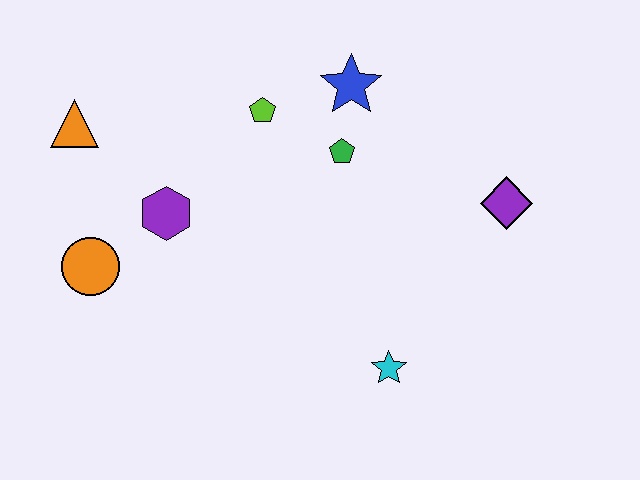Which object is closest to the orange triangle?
The purple hexagon is closest to the orange triangle.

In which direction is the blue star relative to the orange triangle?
The blue star is to the right of the orange triangle.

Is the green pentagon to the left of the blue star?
Yes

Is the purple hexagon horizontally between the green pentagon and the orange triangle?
Yes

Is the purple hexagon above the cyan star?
Yes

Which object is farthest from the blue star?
The orange circle is farthest from the blue star.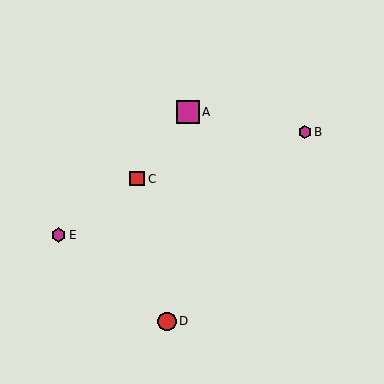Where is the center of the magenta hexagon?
The center of the magenta hexagon is at (305, 132).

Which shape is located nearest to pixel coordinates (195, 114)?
The magenta square (labeled A) at (188, 112) is nearest to that location.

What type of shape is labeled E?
Shape E is a magenta hexagon.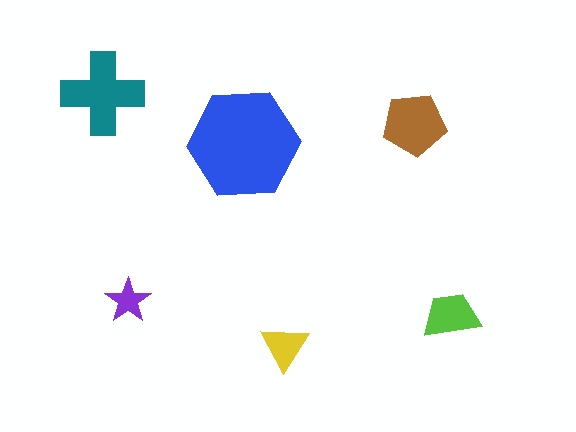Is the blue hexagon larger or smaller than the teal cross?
Larger.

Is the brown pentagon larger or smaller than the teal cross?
Smaller.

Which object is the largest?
The blue hexagon.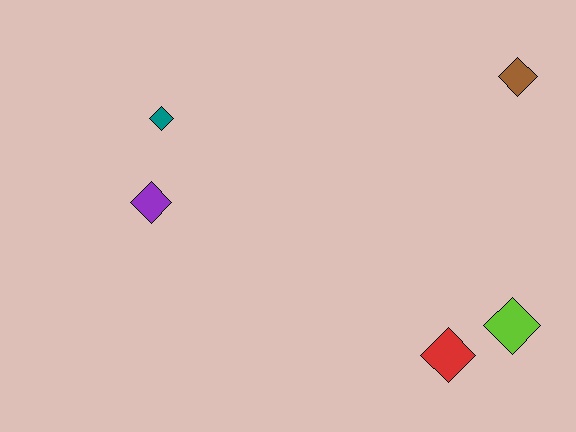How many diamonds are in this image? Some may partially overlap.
There are 5 diamonds.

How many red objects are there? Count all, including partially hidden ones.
There is 1 red object.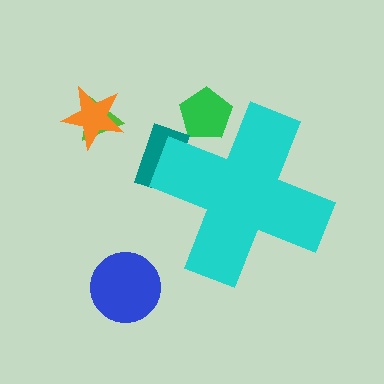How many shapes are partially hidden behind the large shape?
2 shapes are partially hidden.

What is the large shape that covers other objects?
A cyan cross.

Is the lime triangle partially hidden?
No, the lime triangle is fully visible.